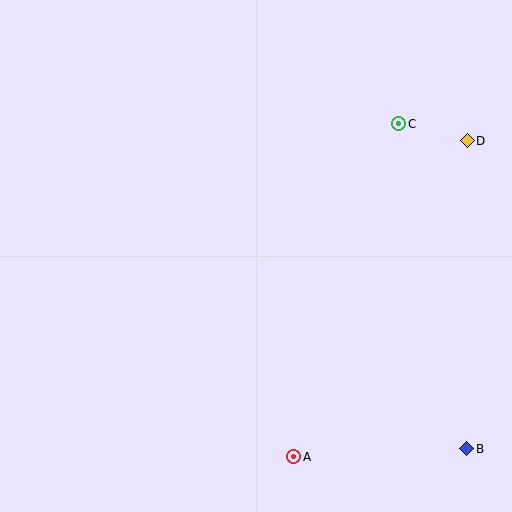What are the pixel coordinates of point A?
Point A is at (294, 457).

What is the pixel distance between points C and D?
The distance between C and D is 71 pixels.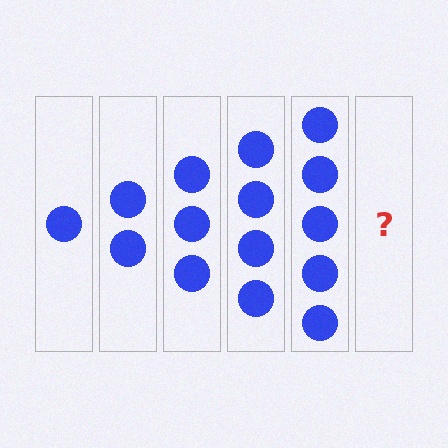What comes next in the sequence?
The next element should be 6 circles.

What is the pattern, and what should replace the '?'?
The pattern is that each step adds one more circle. The '?' should be 6 circles.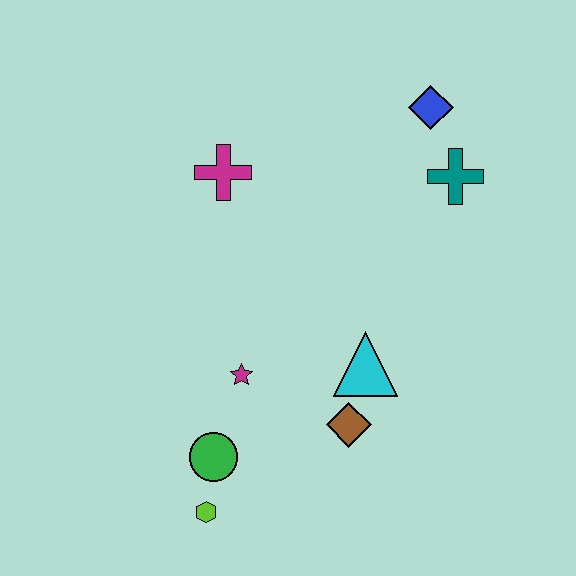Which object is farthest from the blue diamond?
The lime hexagon is farthest from the blue diamond.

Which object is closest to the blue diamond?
The teal cross is closest to the blue diamond.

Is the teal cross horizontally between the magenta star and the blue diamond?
No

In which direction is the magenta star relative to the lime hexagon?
The magenta star is above the lime hexagon.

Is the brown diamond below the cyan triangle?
Yes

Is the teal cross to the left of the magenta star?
No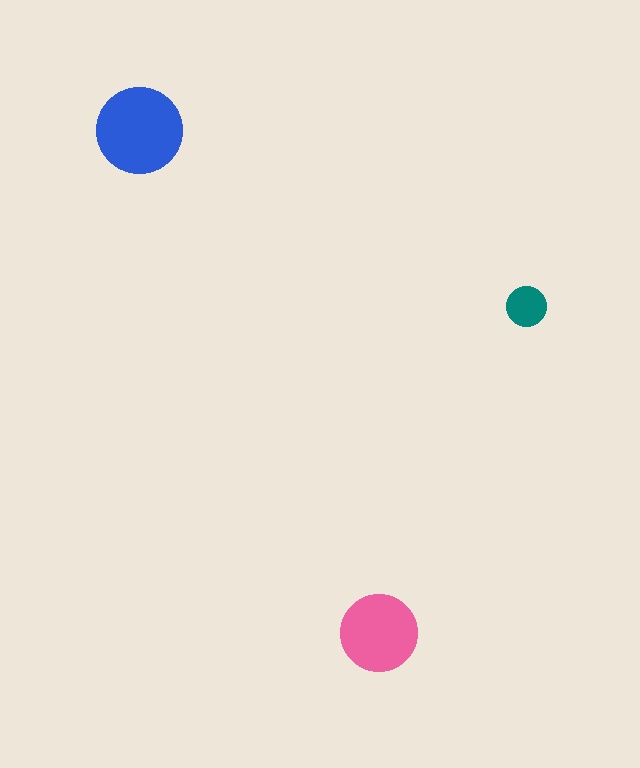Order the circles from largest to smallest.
the blue one, the pink one, the teal one.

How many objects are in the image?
There are 3 objects in the image.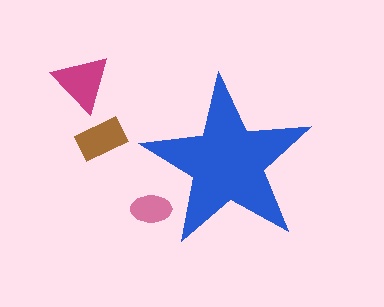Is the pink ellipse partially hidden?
Yes, the pink ellipse is partially hidden behind the blue star.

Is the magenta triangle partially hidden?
No, the magenta triangle is fully visible.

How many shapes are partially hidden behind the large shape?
1 shape is partially hidden.